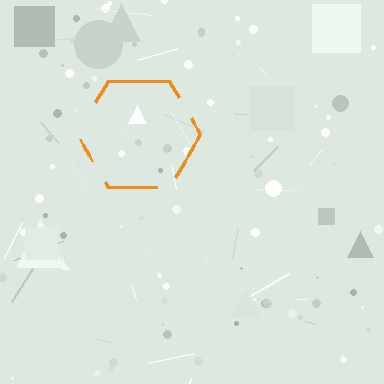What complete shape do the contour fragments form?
The contour fragments form a hexagon.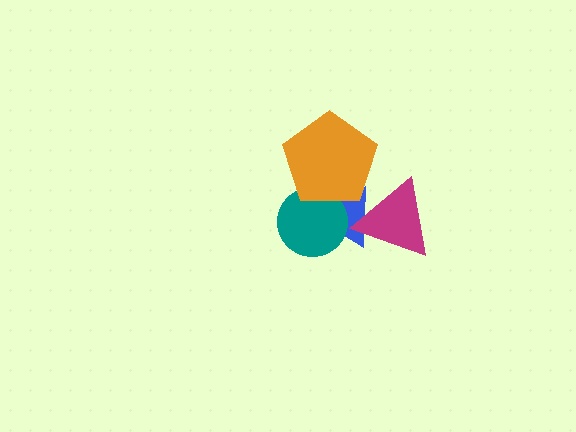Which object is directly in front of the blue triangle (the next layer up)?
The magenta triangle is directly in front of the blue triangle.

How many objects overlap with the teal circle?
2 objects overlap with the teal circle.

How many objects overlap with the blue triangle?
3 objects overlap with the blue triangle.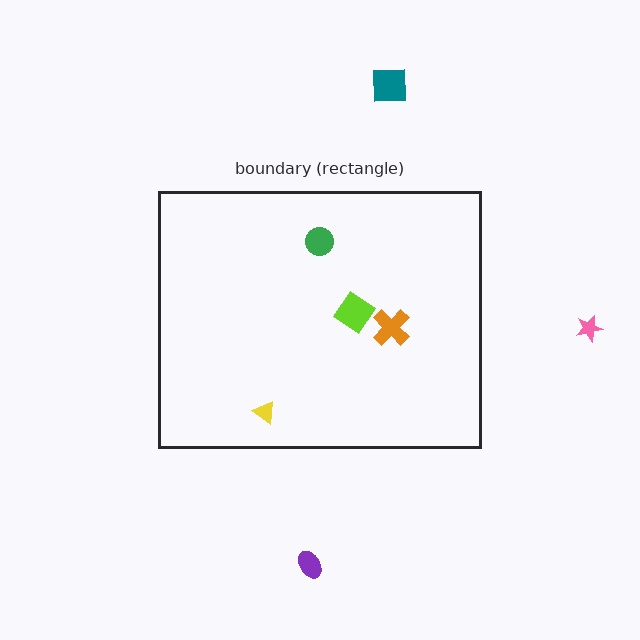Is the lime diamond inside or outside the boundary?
Inside.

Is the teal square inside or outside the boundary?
Outside.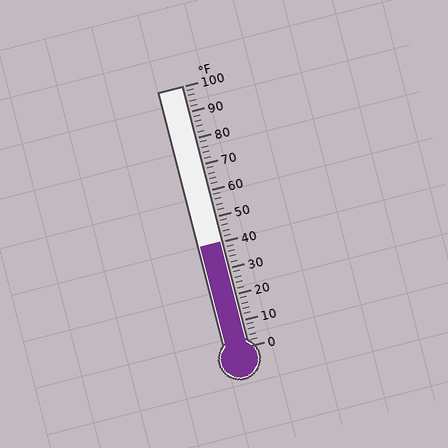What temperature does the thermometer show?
The thermometer shows approximately 40°F.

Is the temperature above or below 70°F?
The temperature is below 70°F.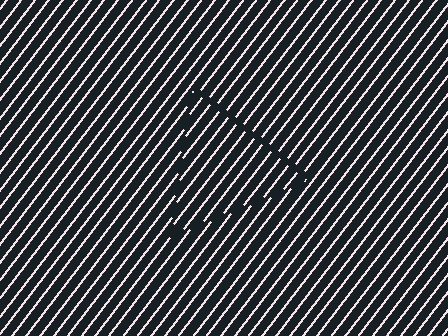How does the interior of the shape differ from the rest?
The interior of the shape contains the same grating, shifted by half a period — the contour is defined by the phase discontinuity where line-ends from the inner and outer gratings abut.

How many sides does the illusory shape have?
3 sides — the line-ends trace a triangle.